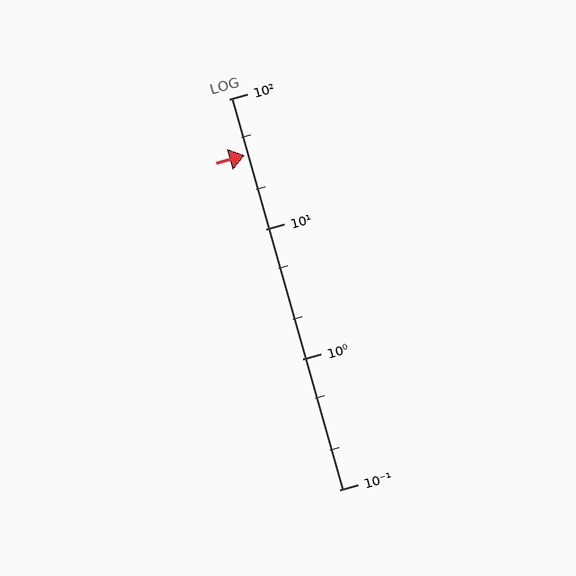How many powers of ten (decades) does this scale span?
The scale spans 3 decades, from 0.1 to 100.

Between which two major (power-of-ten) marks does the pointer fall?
The pointer is between 10 and 100.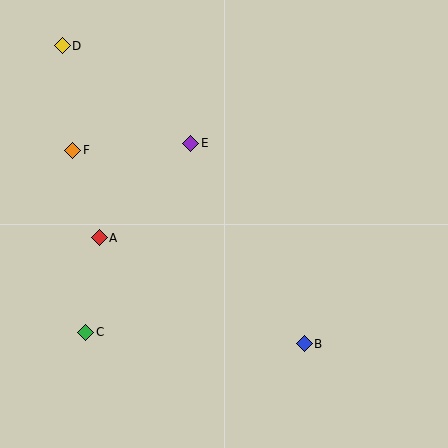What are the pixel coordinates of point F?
Point F is at (73, 150).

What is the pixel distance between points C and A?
The distance between C and A is 95 pixels.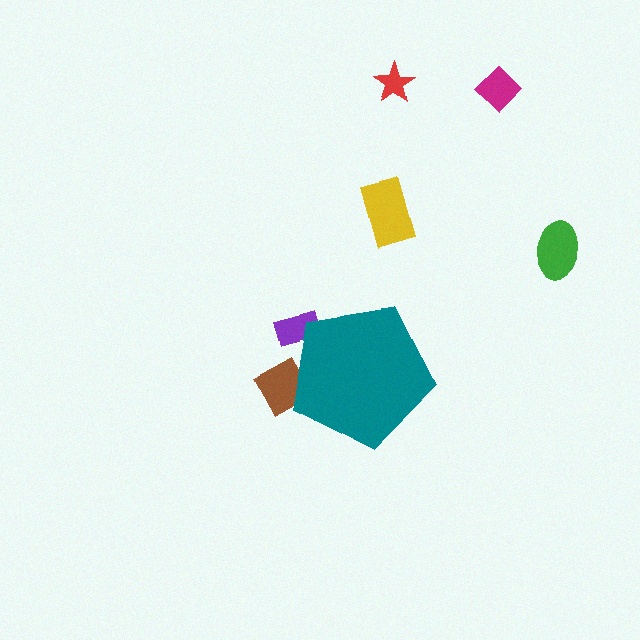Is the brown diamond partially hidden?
Yes, the brown diamond is partially hidden behind the teal pentagon.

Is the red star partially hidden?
No, the red star is fully visible.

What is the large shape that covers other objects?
A teal pentagon.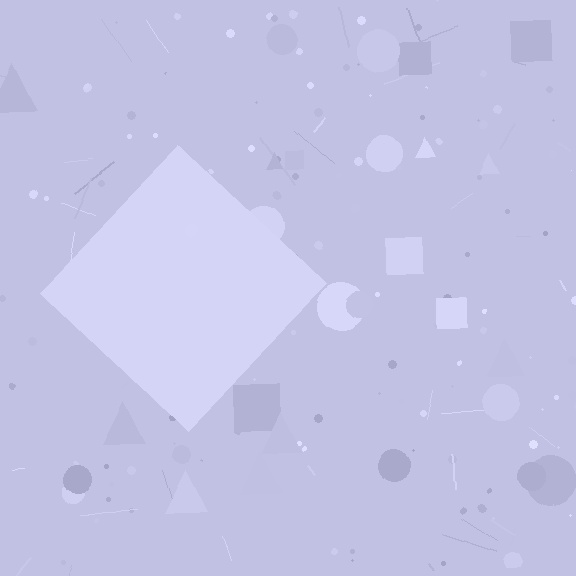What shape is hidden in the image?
A diamond is hidden in the image.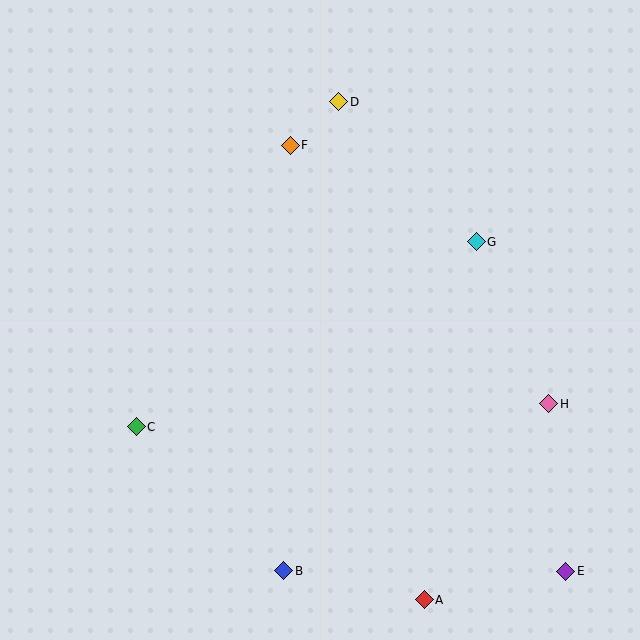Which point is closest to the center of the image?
Point G at (476, 242) is closest to the center.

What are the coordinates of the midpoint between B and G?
The midpoint between B and G is at (380, 406).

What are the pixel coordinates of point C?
Point C is at (136, 427).